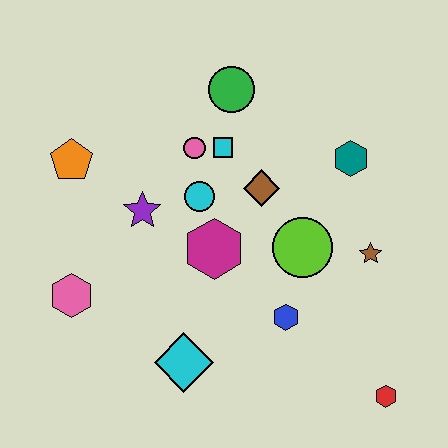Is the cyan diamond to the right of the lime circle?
No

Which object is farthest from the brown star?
The orange pentagon is farthest from the brown star.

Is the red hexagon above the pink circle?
No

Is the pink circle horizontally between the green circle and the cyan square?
No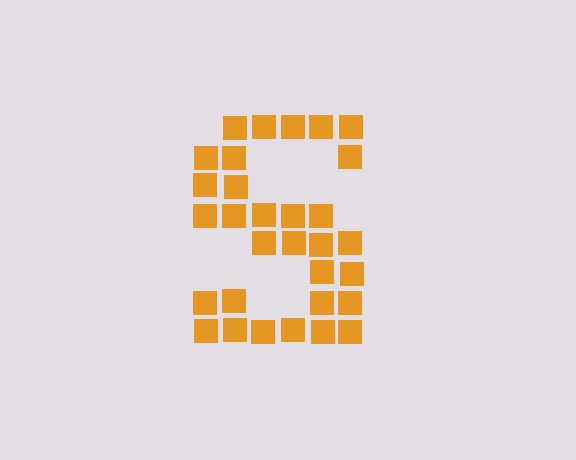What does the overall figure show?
The overall figure shows the letter S.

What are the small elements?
The small elements are squares.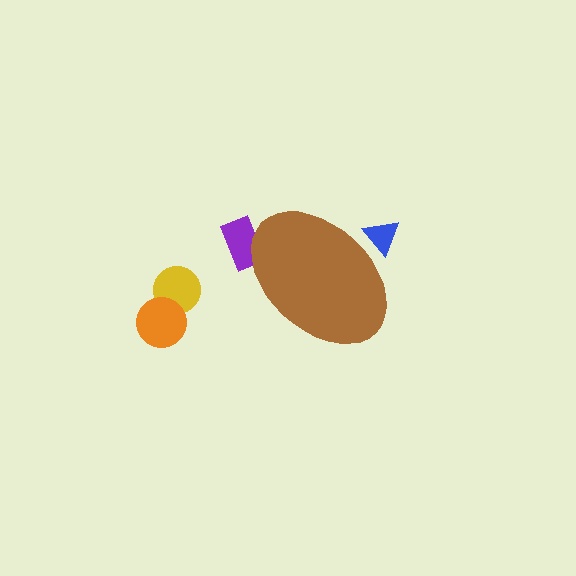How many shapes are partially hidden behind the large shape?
2 shapes are partially hidden.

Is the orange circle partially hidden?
No, the orange circle is fully visible.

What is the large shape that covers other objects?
A brown ellipse.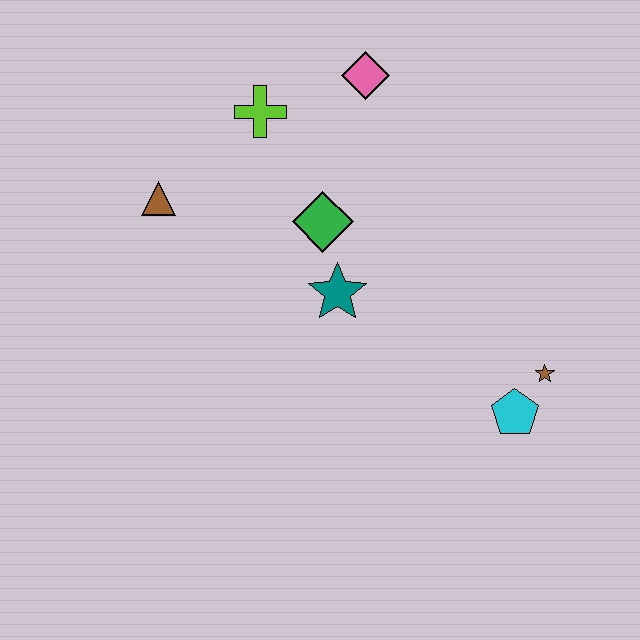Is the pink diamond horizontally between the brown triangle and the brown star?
Yes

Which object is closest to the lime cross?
The pink diamond is closest to the lime cross.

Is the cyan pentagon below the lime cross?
Yes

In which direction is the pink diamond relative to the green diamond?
The pink diamond is above the green diamond.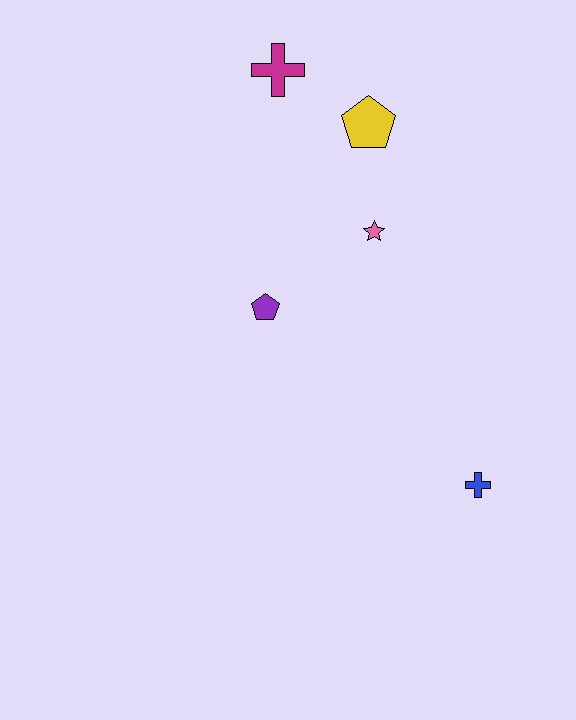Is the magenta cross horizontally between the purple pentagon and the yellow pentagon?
Yes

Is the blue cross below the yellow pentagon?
Yes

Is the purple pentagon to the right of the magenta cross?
No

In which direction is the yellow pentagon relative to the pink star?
The yellow pentagon is above the pink star.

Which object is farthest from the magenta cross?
The blue cross is farthest from the magenta cross.